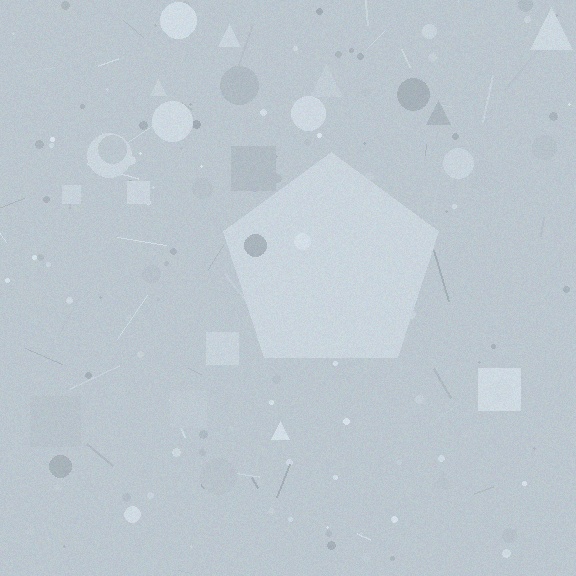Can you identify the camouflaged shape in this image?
The camouflaged shape is a pentagon.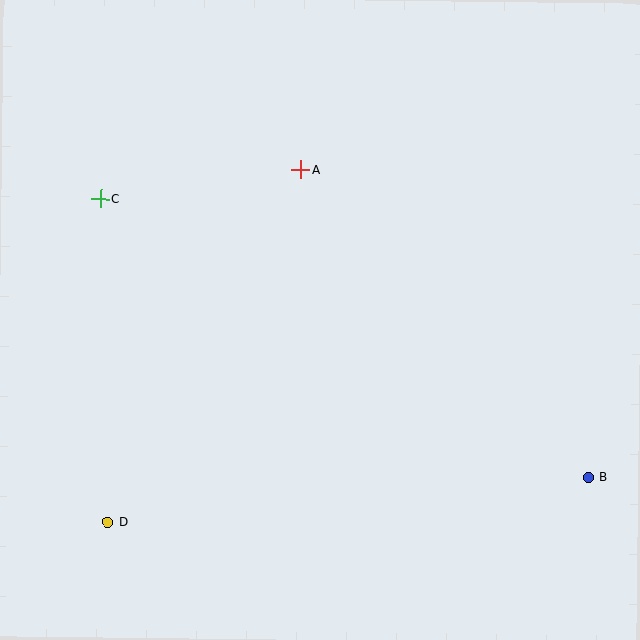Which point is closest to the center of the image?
Point A at (301, 170) is closest to the center.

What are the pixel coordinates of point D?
Point D is at (107, 522).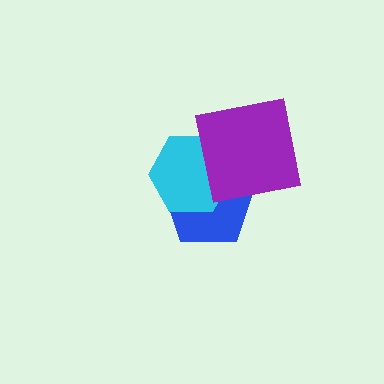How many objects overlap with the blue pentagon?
2 objects overlap with the blue pentagon.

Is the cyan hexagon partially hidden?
Yes, it is partially covered by another shape.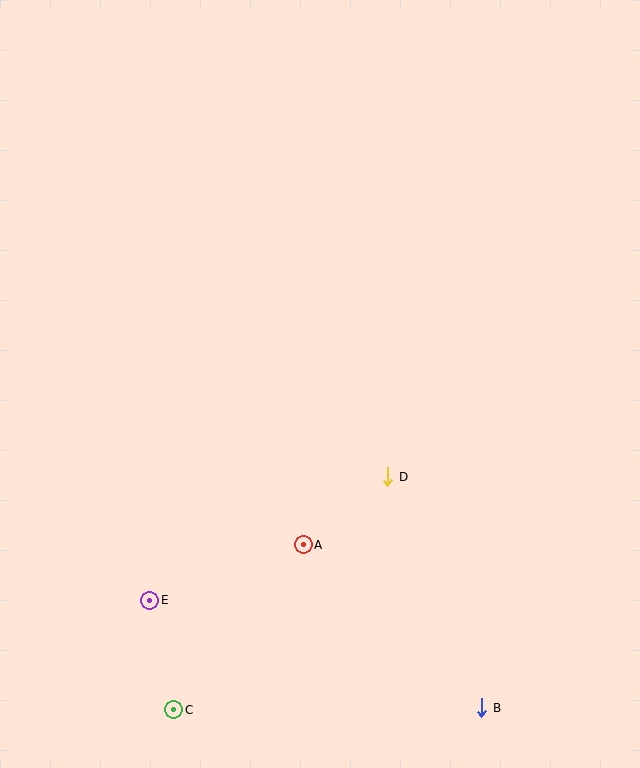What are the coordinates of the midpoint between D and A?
The midpoint between D and A is at (345, 511).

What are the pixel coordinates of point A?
Point A is at (303, 545).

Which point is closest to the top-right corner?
Point D is closest to the top-right corner.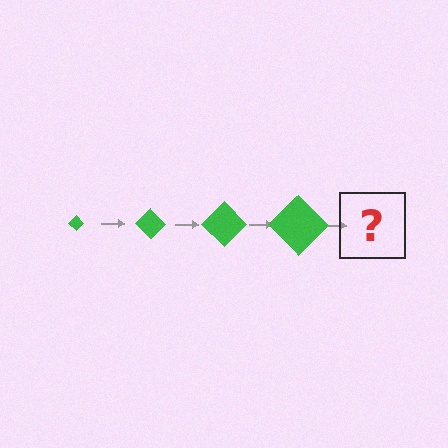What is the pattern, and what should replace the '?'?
The pattern is that the diamond gets progressively larger each step. The '?' should be a green diamond, larger than the previous one.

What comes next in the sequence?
The next element should be a green diamond, larger than the previous one.